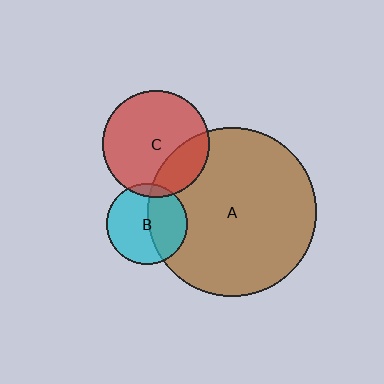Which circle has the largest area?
Circle A (brown).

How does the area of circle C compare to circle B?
Approximately 1.7 times.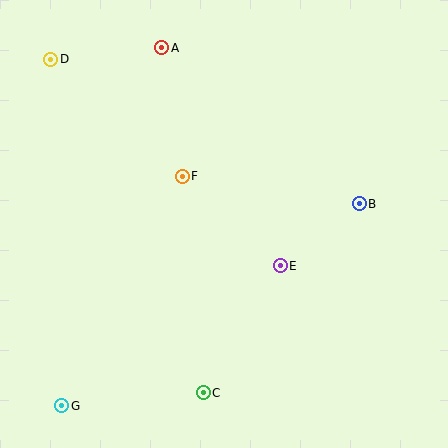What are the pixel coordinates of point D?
Point D is at (51, 59).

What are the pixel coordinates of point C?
Point C is at (203, 393).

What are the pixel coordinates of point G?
Point G is at (62, 406).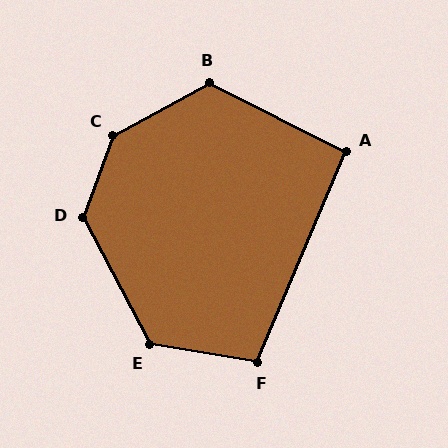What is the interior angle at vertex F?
Approximately 104 degrees (obtuse).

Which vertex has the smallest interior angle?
A, at approximately 94 degrees.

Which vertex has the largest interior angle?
C, at approximately 139 degrees.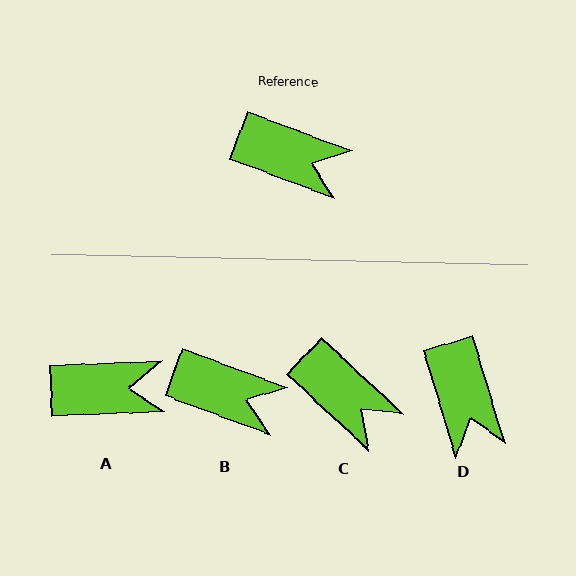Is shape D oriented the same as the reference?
No, it is off by about 53 degrees.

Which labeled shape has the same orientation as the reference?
B.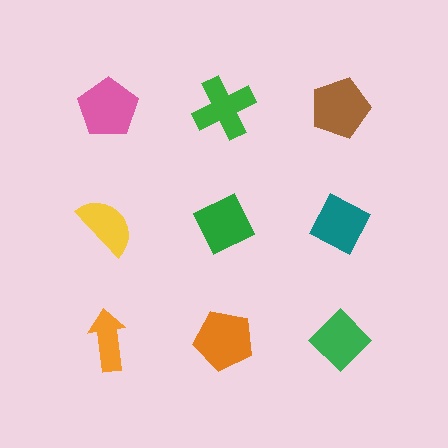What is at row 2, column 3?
A teal diamond.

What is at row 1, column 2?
A green cross.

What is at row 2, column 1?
A yellow semicircle.